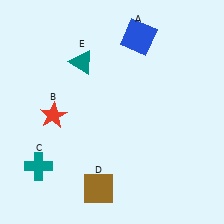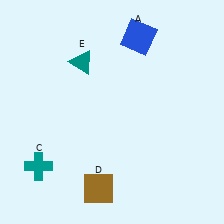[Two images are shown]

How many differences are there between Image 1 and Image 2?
There is 1 difference between the two images.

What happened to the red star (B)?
The red star (B) was removed in Image 2. It was in the bottom-left area of Image 1.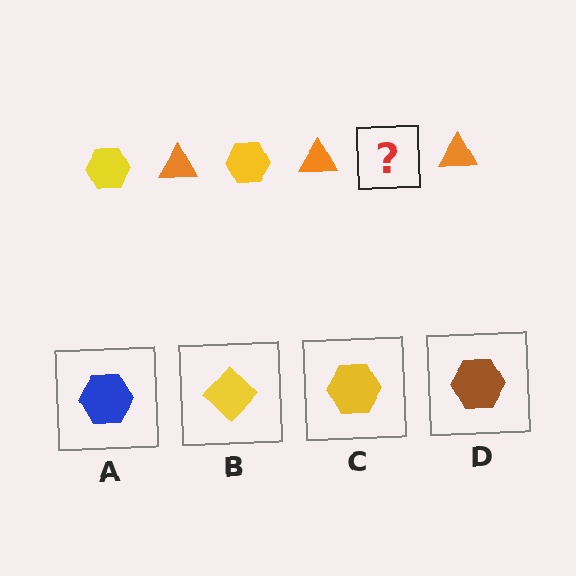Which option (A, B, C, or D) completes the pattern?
C.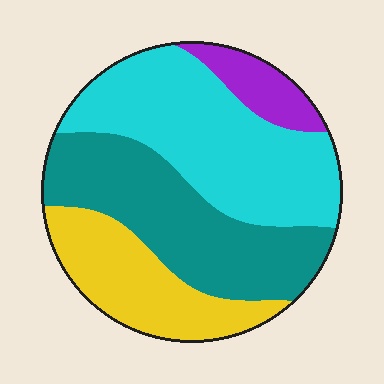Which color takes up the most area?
Cyan, at roughly 40%.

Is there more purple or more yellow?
Yellow.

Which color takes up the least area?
Purple, at roughly 10%.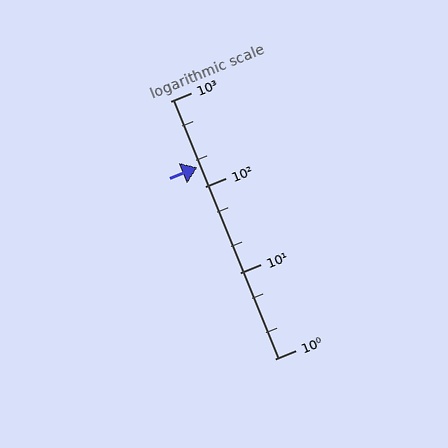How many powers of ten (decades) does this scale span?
The scale spans 3 decades, from 1 to 1000.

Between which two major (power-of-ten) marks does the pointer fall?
The pointer is between 100 and 1000.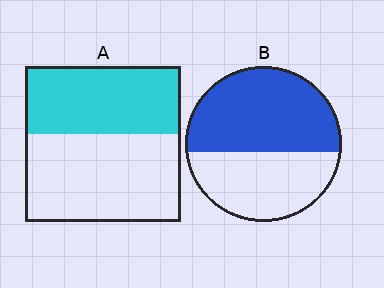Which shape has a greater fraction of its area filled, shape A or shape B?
Shape B.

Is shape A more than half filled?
No.